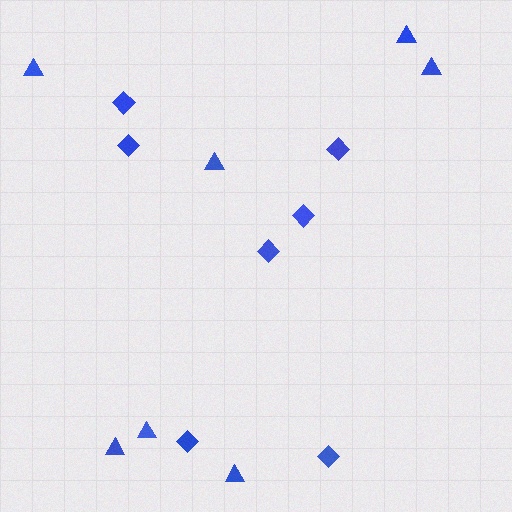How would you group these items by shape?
There are 2 groups: one group of diamonds (7) and one group of triangles (7).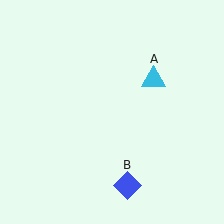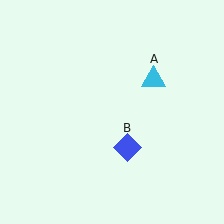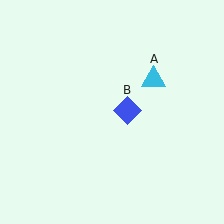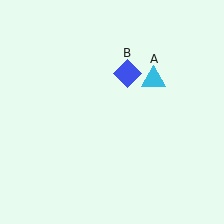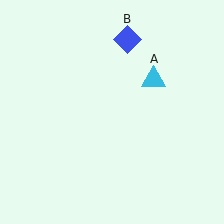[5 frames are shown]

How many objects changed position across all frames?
1 object changed position: blue diamond (object B).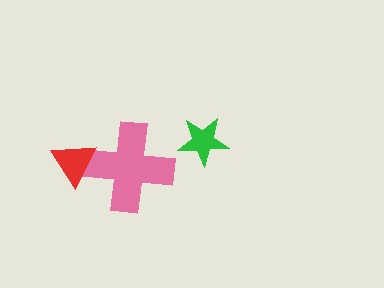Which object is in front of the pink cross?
The red triangle is in front of the pink cross.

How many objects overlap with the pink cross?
1 object overlaps with the pink cross.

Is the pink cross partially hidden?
Yes, it is partially covered by another shape.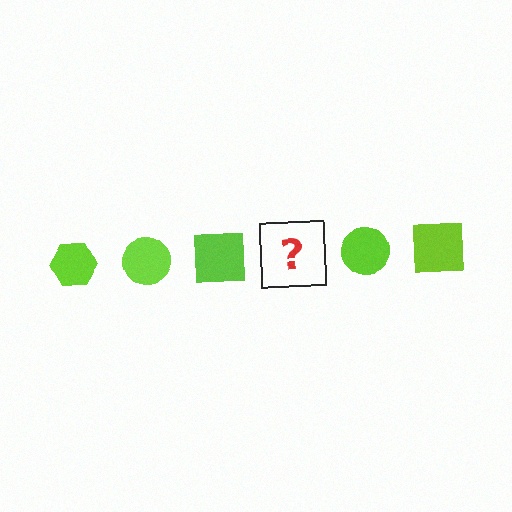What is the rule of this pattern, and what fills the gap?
The rule is that the pattern cycles through hexagon, circle, square shapes in lime. The gap should be filled with a lime hexagon.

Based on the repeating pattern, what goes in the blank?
The blank should be a lime hexagon.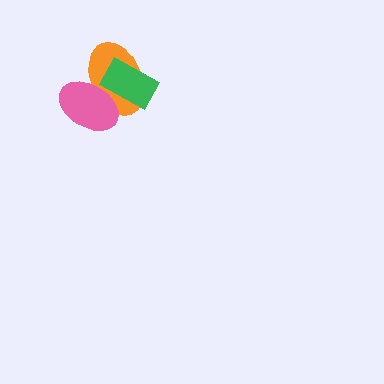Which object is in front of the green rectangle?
The pink ellipse is in front of the green rectangle.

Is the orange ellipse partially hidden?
Yes, it is partially covered by another shape.